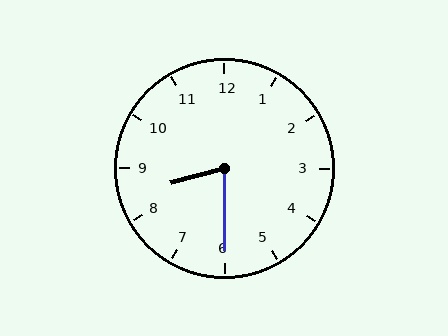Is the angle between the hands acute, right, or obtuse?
It is acute.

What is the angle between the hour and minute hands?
Approximately 75 degrees.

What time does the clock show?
8:30.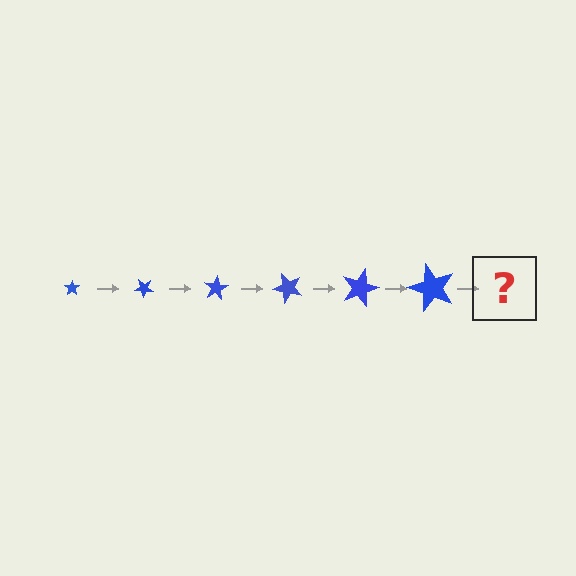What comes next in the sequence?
The next element should be a star, larger than the previous one and rotated 240 degrees from the start.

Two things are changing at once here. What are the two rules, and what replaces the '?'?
The two rules are that the star grows larger each step and it rotates 40 degrees each step. The '?' should be a star, larger than the previous one and rotated 240 degrees from the start.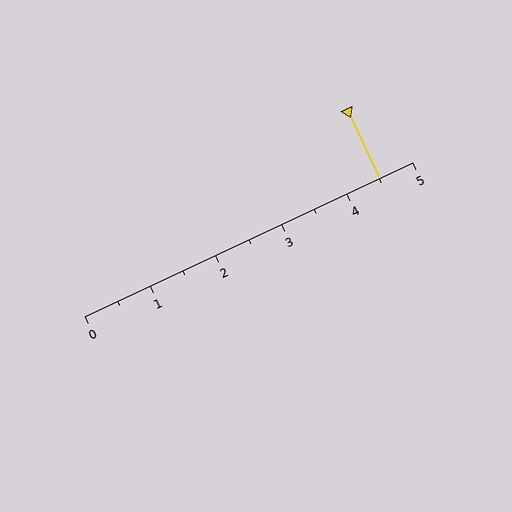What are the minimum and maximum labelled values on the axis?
The axis runs from 0 to 5.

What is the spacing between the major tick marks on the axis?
The major ticks are spaced 1 apart.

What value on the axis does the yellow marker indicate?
The marker indicates approximately 4.5.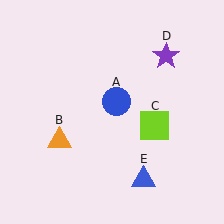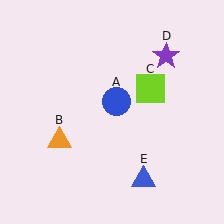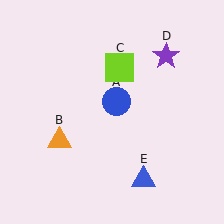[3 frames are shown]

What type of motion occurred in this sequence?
The lime square (object C) rotated counterclockwise around the center of the scene.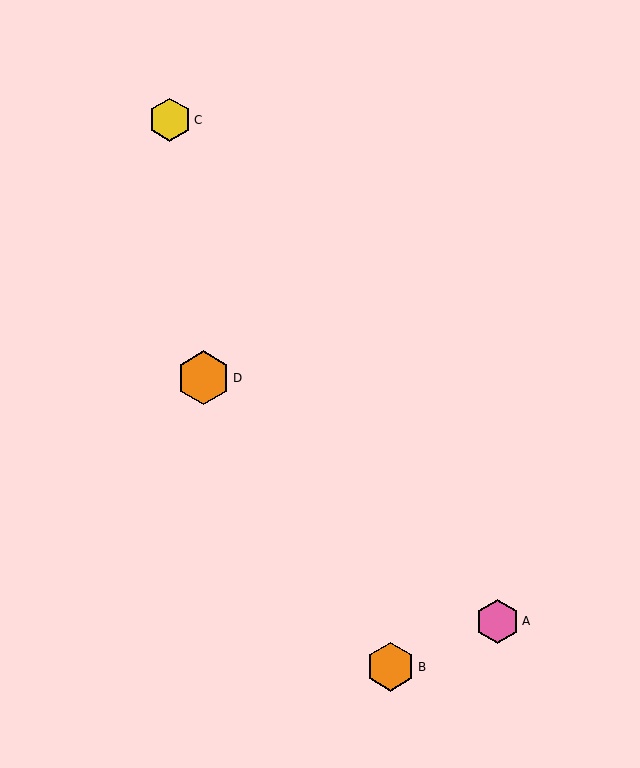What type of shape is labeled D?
Shape D is an orange hexagon.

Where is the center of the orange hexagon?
The center of the orange hexagon is at (391, 667).